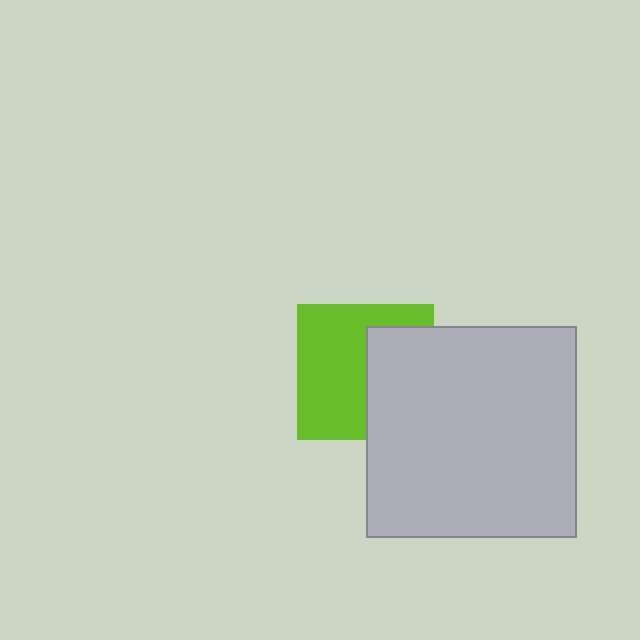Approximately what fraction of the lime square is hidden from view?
Roughly 42% of the lime square is hidden behind the light gray square.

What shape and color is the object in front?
The object in front is a light gray square.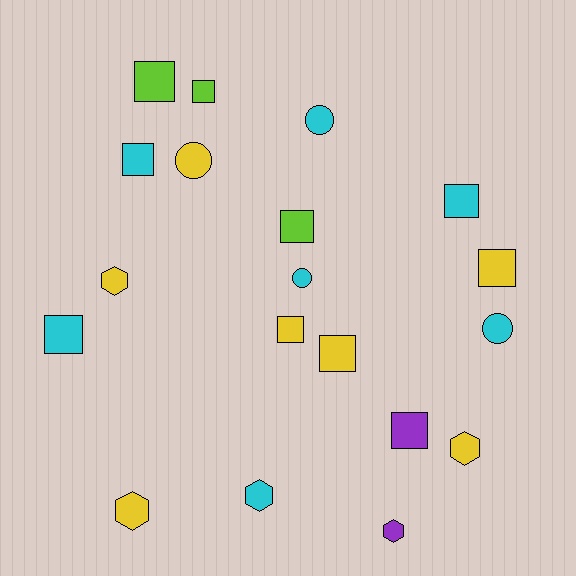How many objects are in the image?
There are 19 objects.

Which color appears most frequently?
Yellow, with 7 objects.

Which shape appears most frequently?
Square, with 10 objects.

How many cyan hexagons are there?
There is 1 cyan hexagon.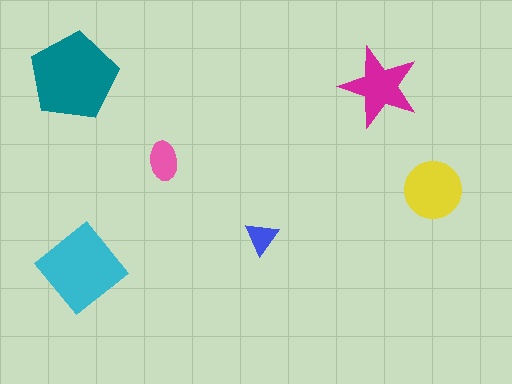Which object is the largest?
The teal pentagon.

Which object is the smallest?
The blue triangle.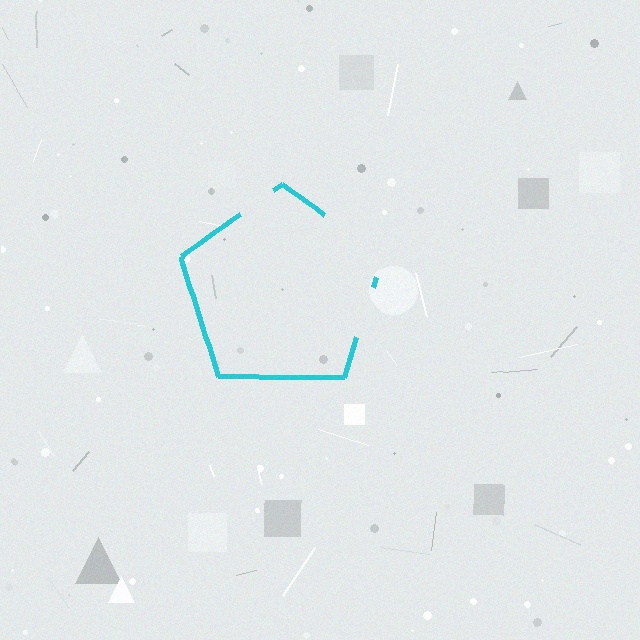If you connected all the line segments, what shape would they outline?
They would outline a pentagon.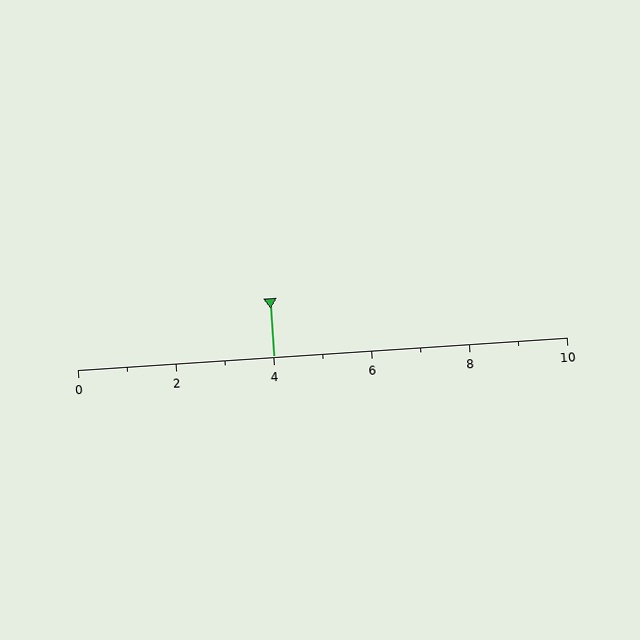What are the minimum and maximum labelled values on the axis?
The axis runs from 0 to 10.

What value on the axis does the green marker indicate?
The marker indicates approximately 4.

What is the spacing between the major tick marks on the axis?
The major ticks are spaced 2 apart.